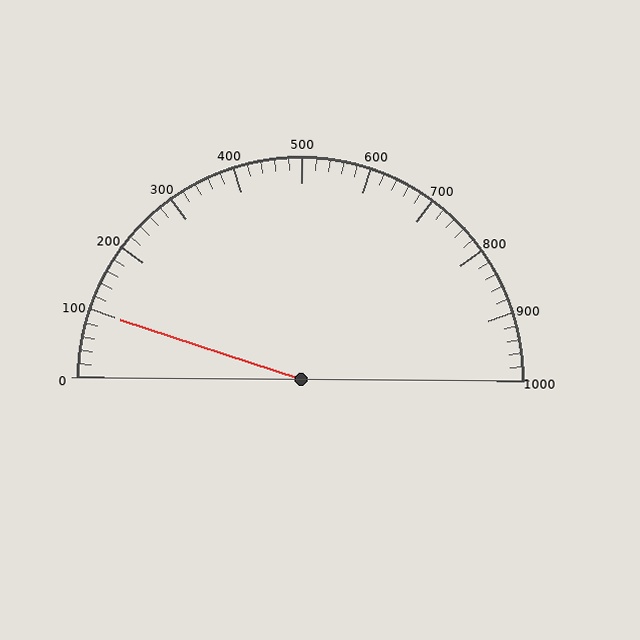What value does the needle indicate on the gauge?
The needle indicates approximately 100.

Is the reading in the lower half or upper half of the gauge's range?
The reading is in the lower half of the range (0 to 1000).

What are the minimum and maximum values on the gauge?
The gauge ranges from 0 to 1000.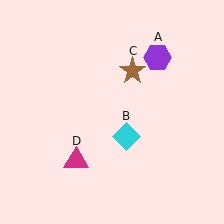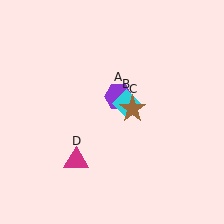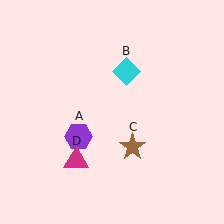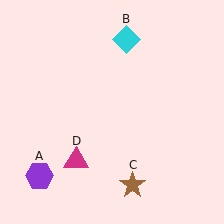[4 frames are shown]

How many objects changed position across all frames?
3 objects changed position: purple hexagon (object A), cyan diamond (object B), brown star (object C).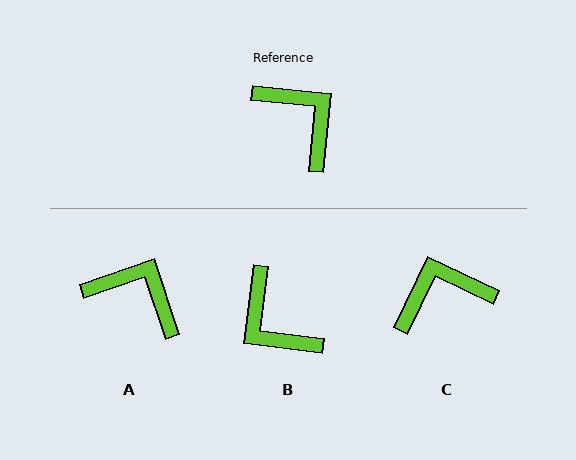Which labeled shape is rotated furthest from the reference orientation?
B, about 178 degrees away.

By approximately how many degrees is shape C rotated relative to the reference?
Approximately 70 degrees counter-clockwise.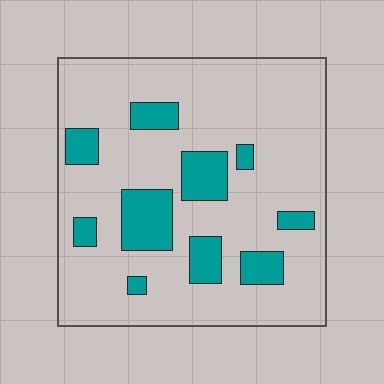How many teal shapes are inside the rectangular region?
10.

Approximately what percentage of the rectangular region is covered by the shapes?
Approximately 20%.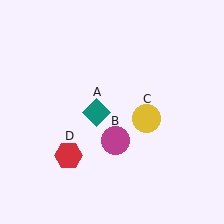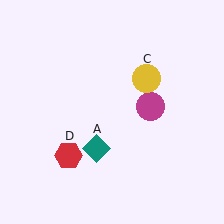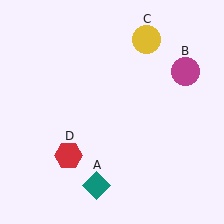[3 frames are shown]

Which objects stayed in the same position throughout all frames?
Red hexagon (object D) remained stationary.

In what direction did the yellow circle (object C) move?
The yellow circle (object C) moved up.